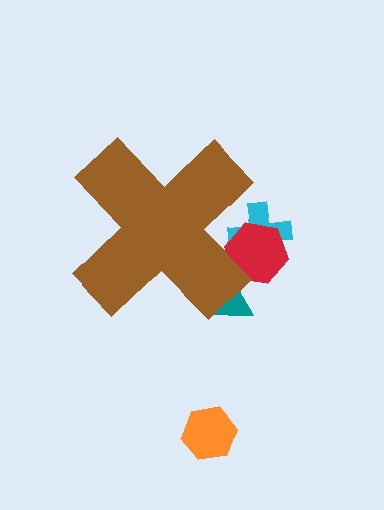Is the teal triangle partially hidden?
Yes, the teal triangle is partially hidden behind the brown cross.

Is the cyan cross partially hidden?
Yes, the cyan cross is partially hidden behind the brown cross.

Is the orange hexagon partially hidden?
No, the orange hexagon is fully visible.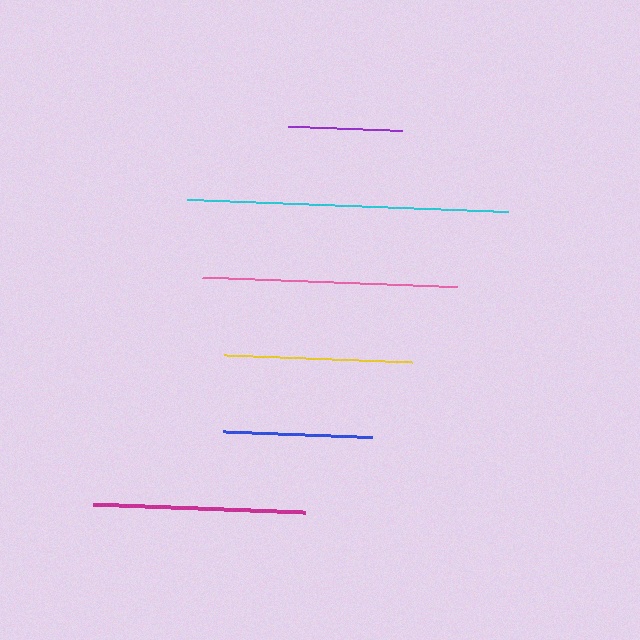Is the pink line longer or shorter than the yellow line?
The pink line is longer than the yellow line.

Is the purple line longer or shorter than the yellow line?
The yellow line is longer than the purple line.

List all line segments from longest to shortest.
From longest to shortest: cyan, pink, magenta, yellow, blue, purple.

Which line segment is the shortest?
The purple line is the shortest at approximately 114 pixels.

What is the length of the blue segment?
The blue segment is approximately 149 pixels long.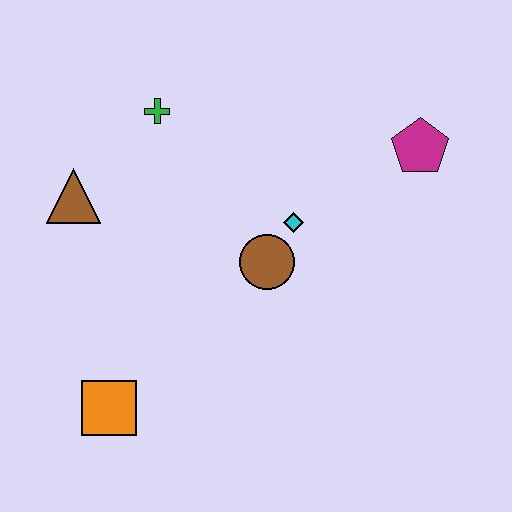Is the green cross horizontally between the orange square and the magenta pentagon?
Yes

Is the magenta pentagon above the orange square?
Yes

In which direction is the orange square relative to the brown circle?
The orange square is to the left of the brown circle.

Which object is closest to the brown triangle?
The green cross is closest to the brown triangle.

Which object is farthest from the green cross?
The orange square is farthest from the green cross.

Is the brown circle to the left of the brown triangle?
No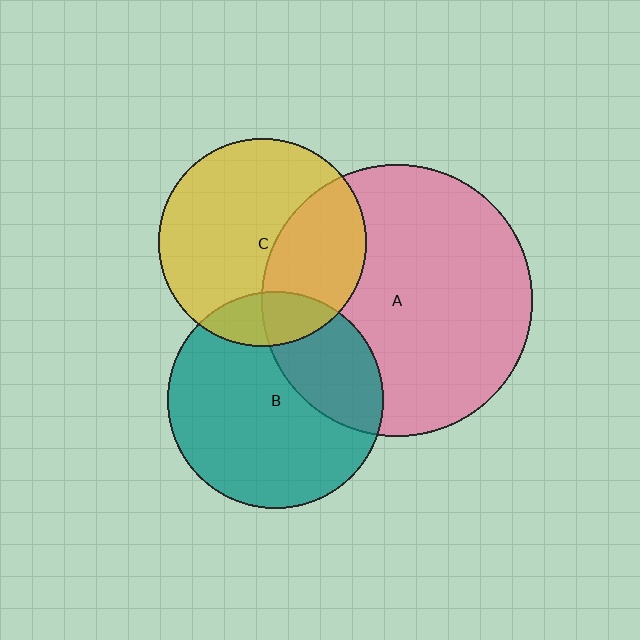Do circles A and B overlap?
Yes.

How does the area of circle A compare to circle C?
Approximately 1.7 times.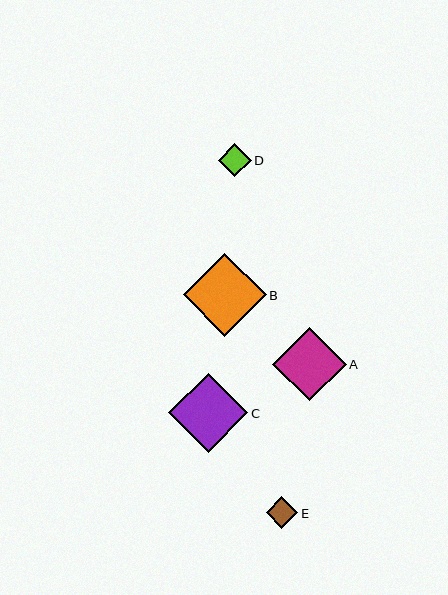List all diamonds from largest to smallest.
From largest to smallest: B, C, A, D, E.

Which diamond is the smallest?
Diamond E is the smallest with a size of approximately 32 pixels.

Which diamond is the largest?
Diamond B is the largest with a size of approximately 83 pixels.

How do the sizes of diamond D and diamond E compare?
Diamond D and diamond E are approximately the same size.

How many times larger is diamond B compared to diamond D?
Diamond B is approximately 2.5 times the size of diamond D.